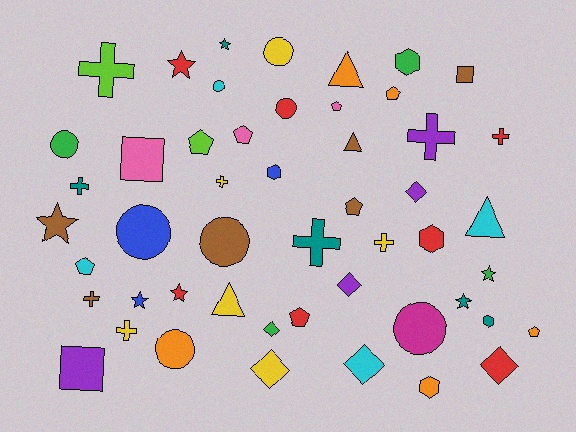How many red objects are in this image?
There are 7 red objects.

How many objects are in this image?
There are 50 objects.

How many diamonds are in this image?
There are 6 diamonds.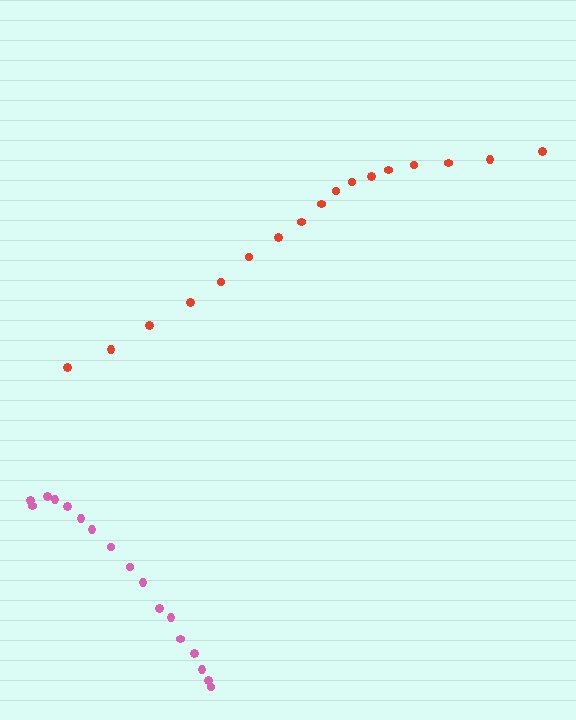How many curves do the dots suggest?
There are 2 distinct paths.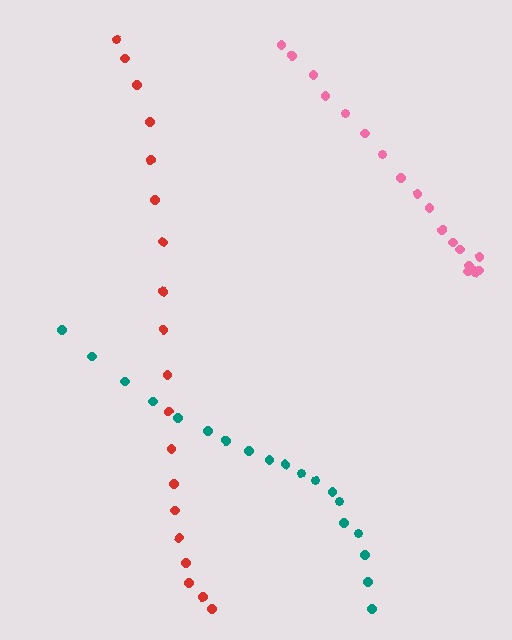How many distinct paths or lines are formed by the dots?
There are 3 distinct paths.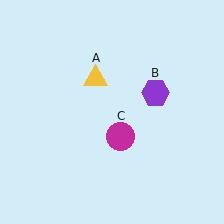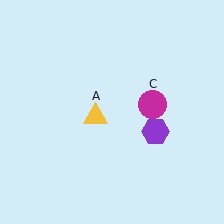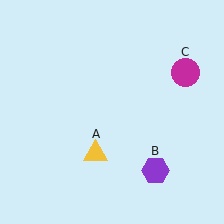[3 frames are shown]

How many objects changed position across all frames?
3 objects changed position: yellow triangle (object A), purple hexagon (object B), magenta circle (object C).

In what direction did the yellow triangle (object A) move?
The yellow triangle (object A) moved down.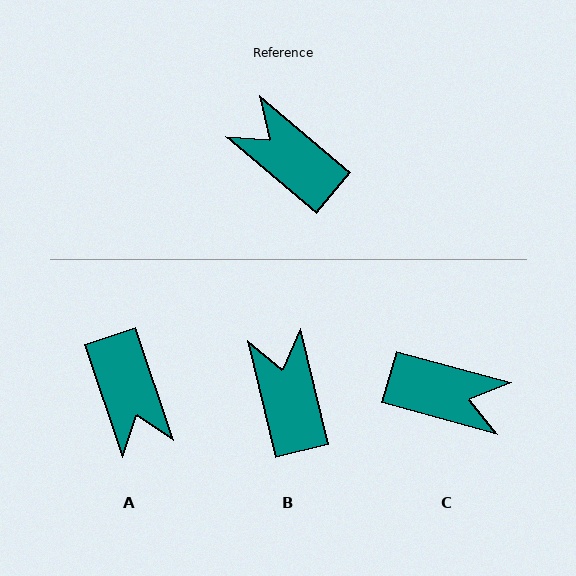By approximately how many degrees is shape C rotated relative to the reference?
Approximately 155 degrees clockwise.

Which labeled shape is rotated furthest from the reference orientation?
C, about 155 degrees away.